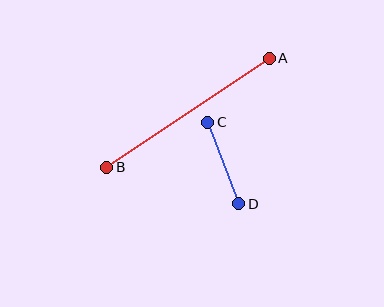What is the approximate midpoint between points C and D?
The midpoint is at approximately (223, 163) pixels.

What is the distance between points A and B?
The distance is approximately 196 pixels.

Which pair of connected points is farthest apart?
Points A and B are farthest apart.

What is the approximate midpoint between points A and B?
The midpoint is at approximately (188, 113) pixels.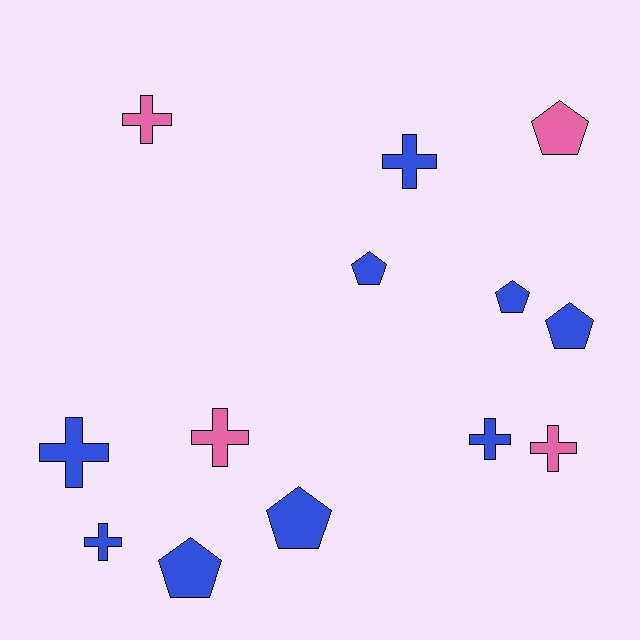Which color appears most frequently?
Blue, with 9 objects.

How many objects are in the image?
There are 13 objects.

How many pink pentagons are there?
There is 1 pink pentagon.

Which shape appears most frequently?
Cross, with 7 objects.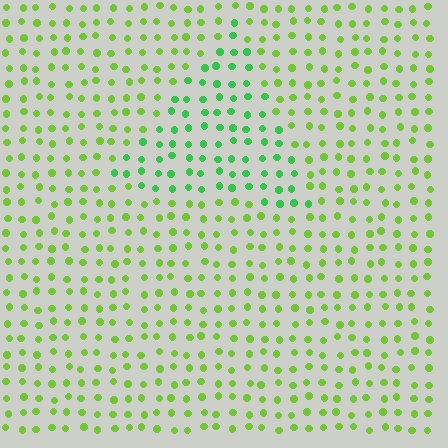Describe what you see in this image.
The image is filled with small lime elements in a uniform arrangement. A triangle-shaped region is visible where the elements are tinted to a slightly different hue, forming a subtle color boundary.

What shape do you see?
I see a triangle.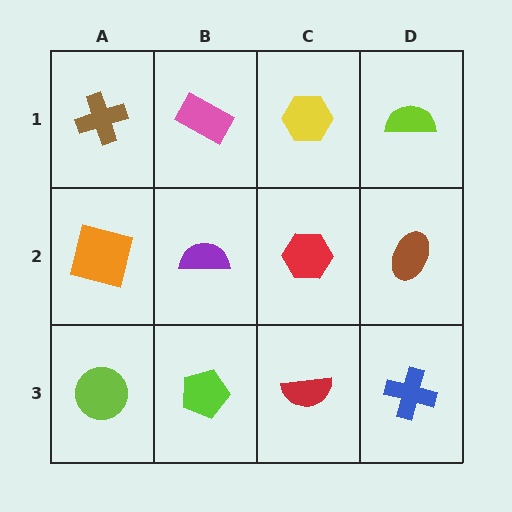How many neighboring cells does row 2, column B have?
4.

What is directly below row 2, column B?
A lime pentagon.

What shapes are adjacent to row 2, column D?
A lime semicircle (row 1, column D), a blue cross (row 3, column D), a red hexagon (row 2, column C).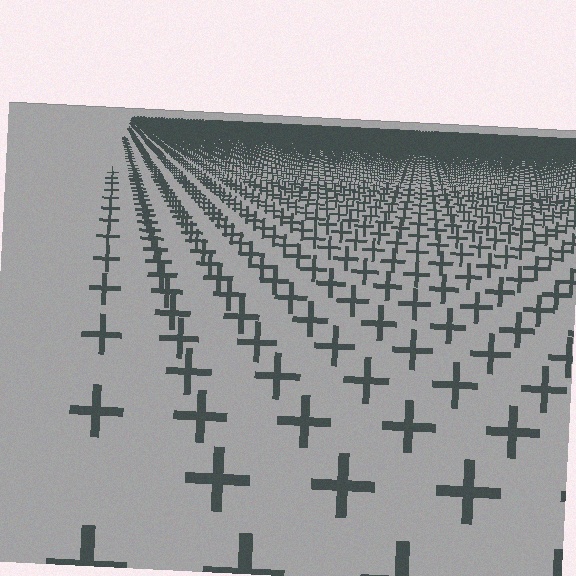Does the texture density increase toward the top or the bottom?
Density increases toward the top.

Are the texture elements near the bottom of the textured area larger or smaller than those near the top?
Larger. Near the bottom, elements are closer to the viewer and appear at a bigger on-screen size.